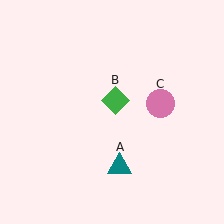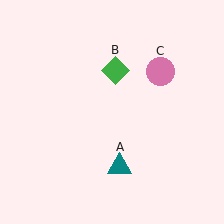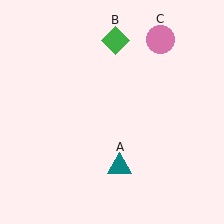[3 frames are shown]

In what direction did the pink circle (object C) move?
The pink circle (object C) moved up.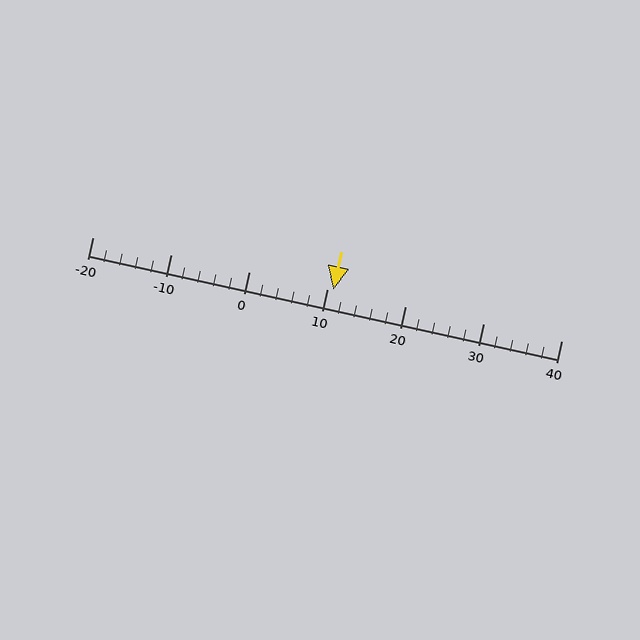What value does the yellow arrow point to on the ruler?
The yellow arrow points to approximately 11.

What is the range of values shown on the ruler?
The ruler shows values from -20 to 40.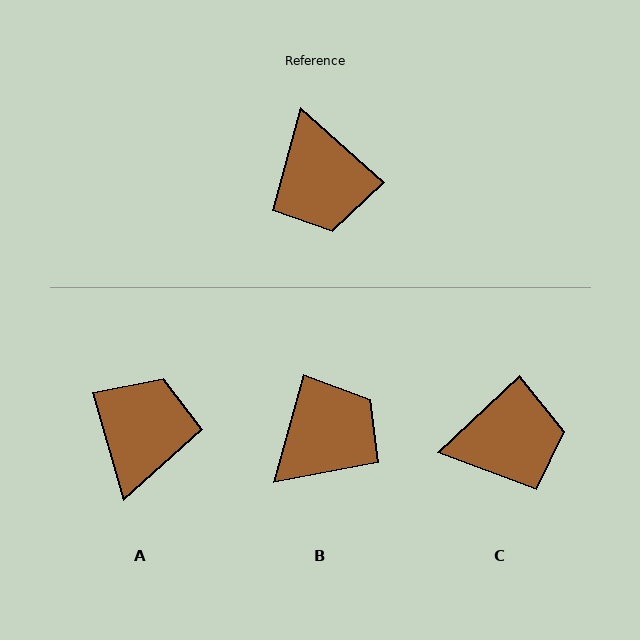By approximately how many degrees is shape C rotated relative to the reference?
Approximately 85 degrees counter-clockwise.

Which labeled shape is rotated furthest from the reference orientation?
A, about 147 degrees away.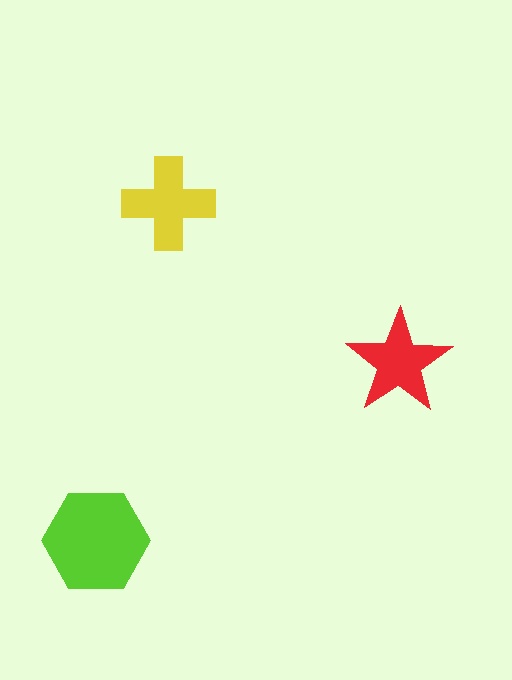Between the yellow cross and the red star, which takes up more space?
The yellow cross.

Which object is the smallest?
The red star.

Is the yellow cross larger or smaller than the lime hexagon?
Smaller.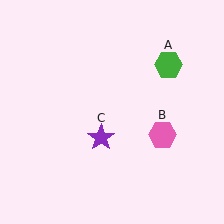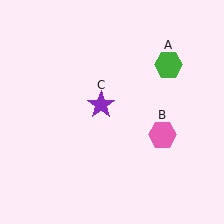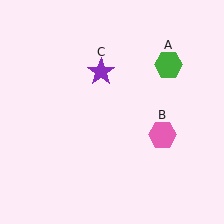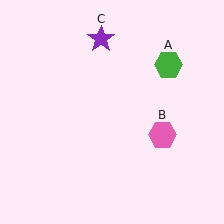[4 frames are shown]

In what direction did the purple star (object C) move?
The purple star (object C) moved up.